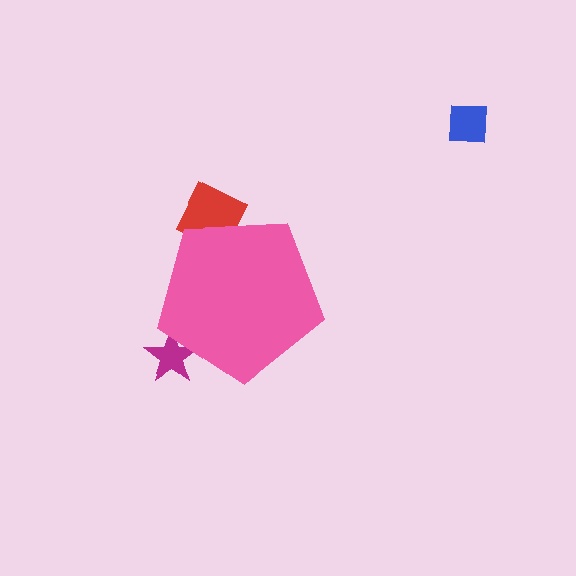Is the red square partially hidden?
Yes, the red square is partially hidden behind the pink pentagon.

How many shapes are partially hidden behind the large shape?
2 shapes are partially hidden.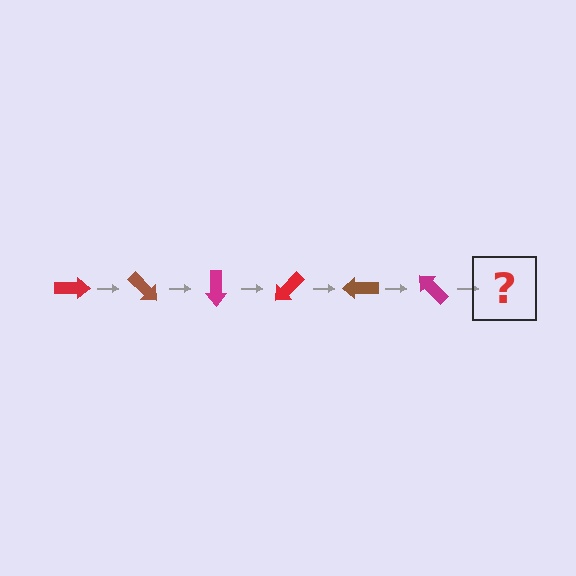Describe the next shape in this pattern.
It should be a red arrow, rotated 270 degrees from the start.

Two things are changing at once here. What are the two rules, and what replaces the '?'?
The two rules are that it rotates 45 degrees each step and the color cycles through red, brown, and magenta. The '?' should be a red arrow, rotated 270 degrees from the start.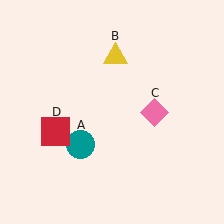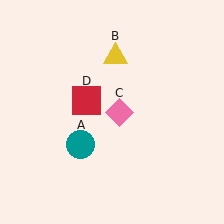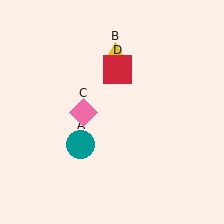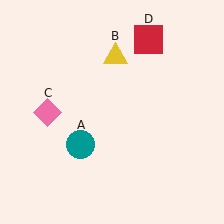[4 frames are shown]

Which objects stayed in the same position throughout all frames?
Teal circle (object A) and yellow triangle (object B) remained stationary.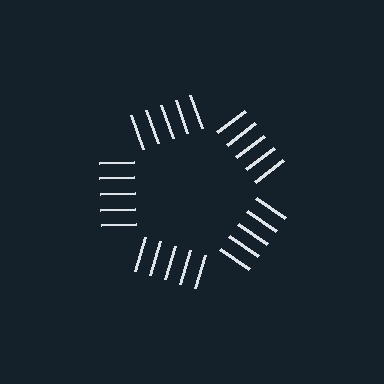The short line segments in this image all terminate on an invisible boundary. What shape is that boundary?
An illusory pentagon — the line segments terminate on its edges but no continuous stroke is drawn.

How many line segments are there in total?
25 — 5 along each of the 5 edges.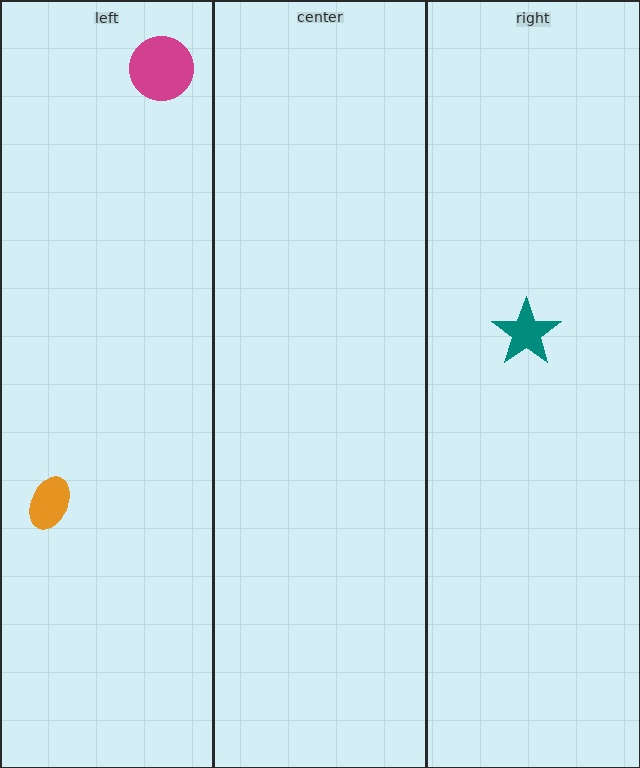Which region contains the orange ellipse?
The left region.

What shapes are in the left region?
The orange ellipse, the magenta circle.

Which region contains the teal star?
The right region.